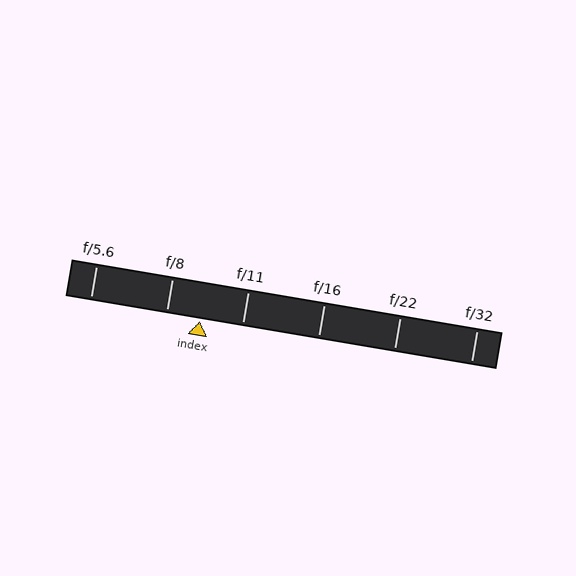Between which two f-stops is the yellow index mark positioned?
The index mark is between f/8 and f/11.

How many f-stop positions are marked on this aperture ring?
There are 6 f-stop positions marked.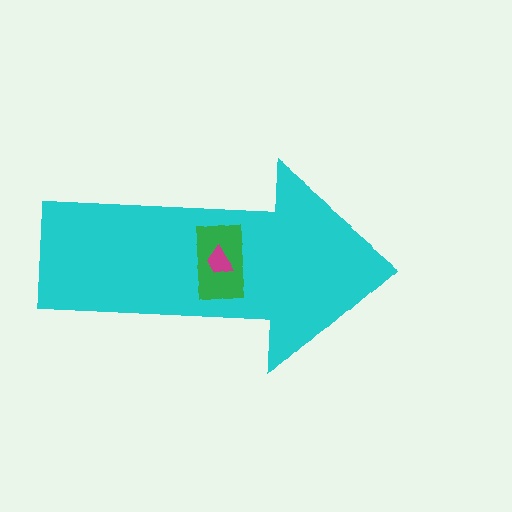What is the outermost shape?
The cyan arrow.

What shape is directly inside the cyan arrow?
The green rectangle.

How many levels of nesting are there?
3.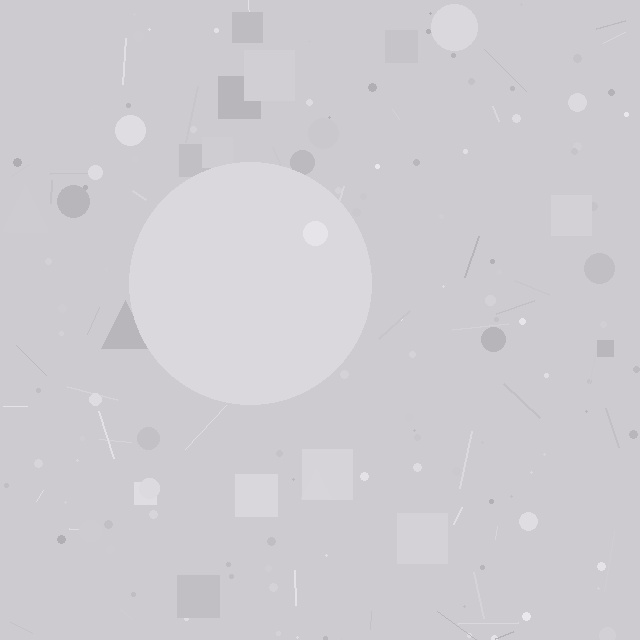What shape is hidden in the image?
A circle is hidden in the image.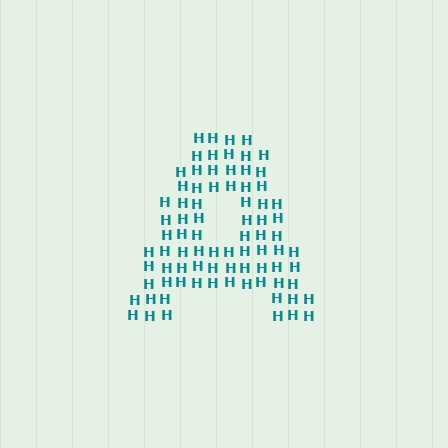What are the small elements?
The small elements are letter H's.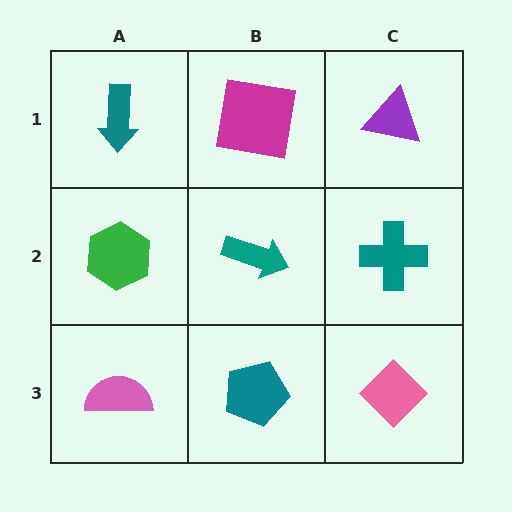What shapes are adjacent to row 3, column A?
A green hexagon (row 2, column A), a teal pentagon (row 3, column B).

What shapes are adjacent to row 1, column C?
A teal cross (row 2, column C), a magenta square (row 1, column B).